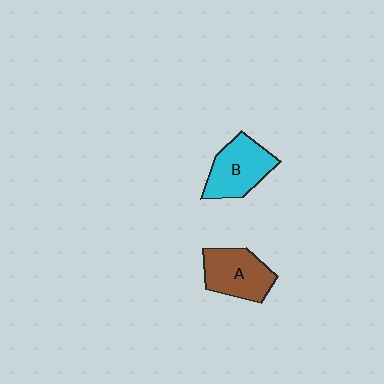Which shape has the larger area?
Shape B (cyan).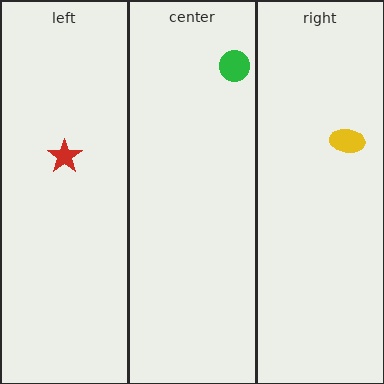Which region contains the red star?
The left region.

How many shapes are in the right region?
1.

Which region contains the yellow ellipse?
The right region.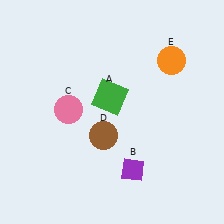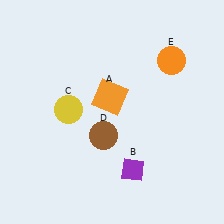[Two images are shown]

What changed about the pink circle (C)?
In Image 1, C is pink. In Image 2, it changed to yellow.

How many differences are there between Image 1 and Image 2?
There are 2 differences between the two images.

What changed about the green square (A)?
In Image 1, A is green. In Image 2, it changed to orange.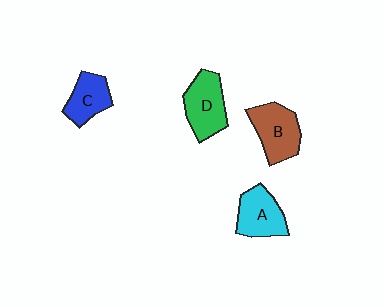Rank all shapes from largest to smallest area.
From largest to smallest: D (green), B (brown), A (cyan), C (blue).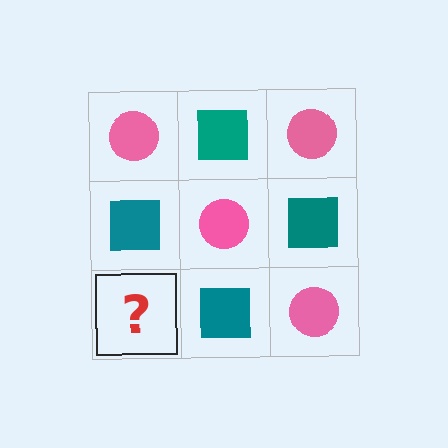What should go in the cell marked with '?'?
The missing cell should contain a pink circle.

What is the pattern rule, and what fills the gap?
The rule is that it alternates pink circle and teal square in a checkerboard pattern. The gap should be filled with a pink circle.